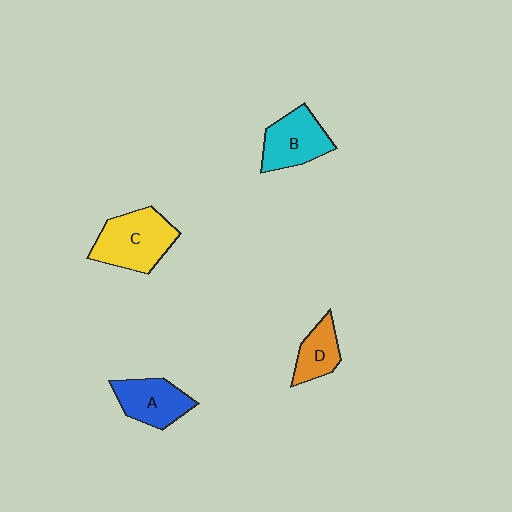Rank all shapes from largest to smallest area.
From largest to smallest: C (yellow), B (cyan), A (blue), D (orange).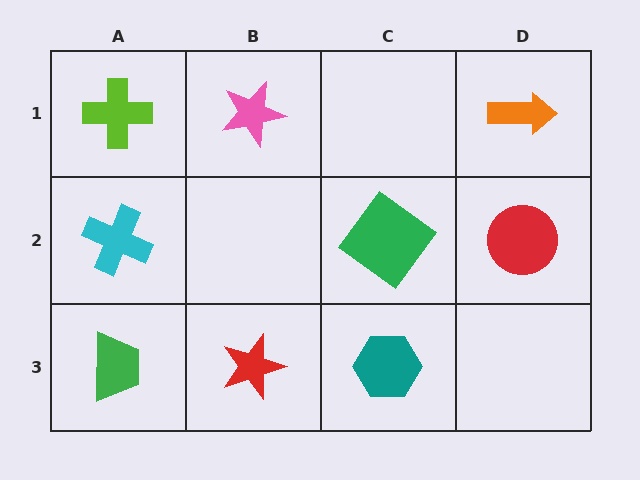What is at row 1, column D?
An orange arrow.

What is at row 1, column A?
A lime cross.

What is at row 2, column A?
A cyan cross.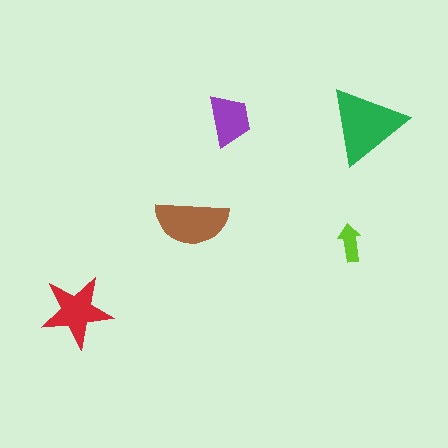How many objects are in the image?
There are 5 objects in the image.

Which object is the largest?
The green triangle.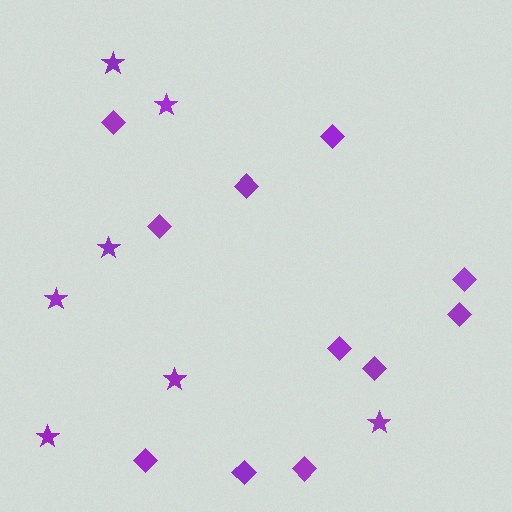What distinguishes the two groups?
There are 2 groups: one group of diamonds (11) and one group of stars (7).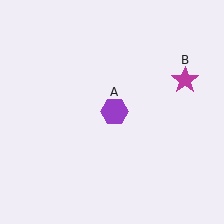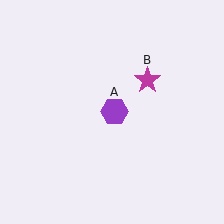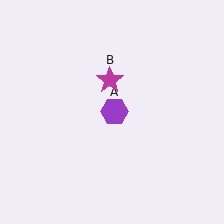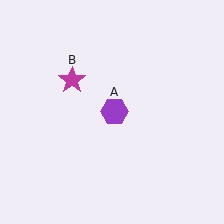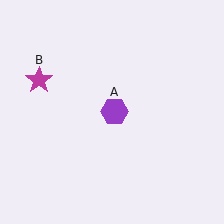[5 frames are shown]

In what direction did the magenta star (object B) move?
The magenta star (object B) moved left.